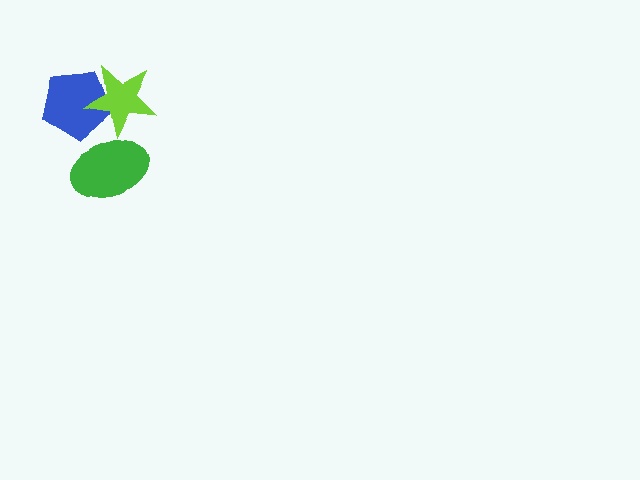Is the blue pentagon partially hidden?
Yes, it is partially covered by another shape.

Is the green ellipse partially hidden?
No, no other shape covers it.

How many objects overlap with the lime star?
2 objects overlap with the lime star.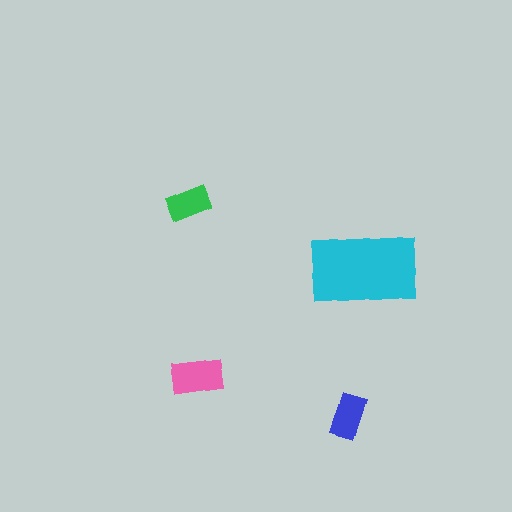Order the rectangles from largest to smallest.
the cyan one, the pink one, the blue one, the green one.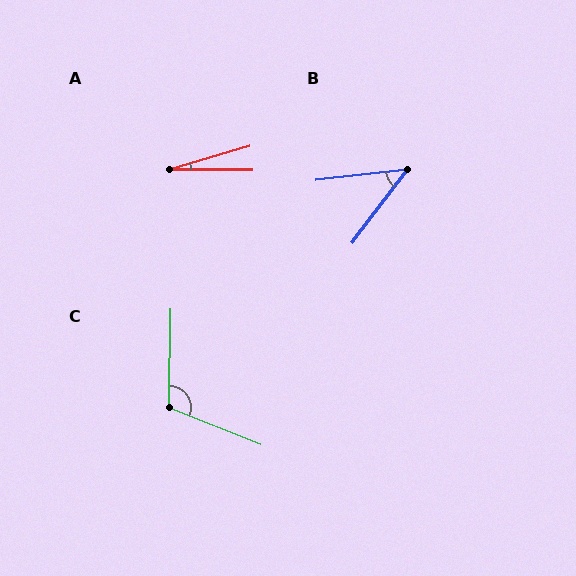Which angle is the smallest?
A, at approximately 17 degrees.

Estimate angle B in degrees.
Approximately 47 degrees.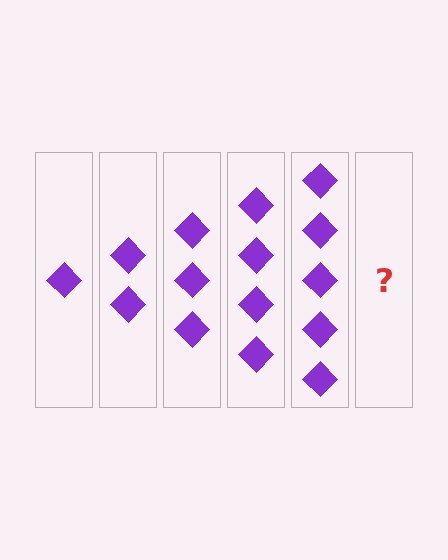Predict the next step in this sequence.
The next step is 6 diamonds.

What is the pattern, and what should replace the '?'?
The pattern is that each step adds one more diamond. The '?' should be 6 diamonds.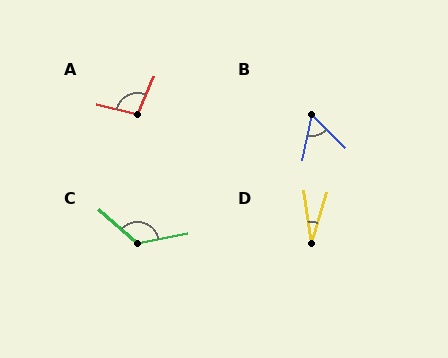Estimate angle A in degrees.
Approximately 100 degrees.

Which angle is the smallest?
D, at approximately 26 degrees.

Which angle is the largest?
C, at approximately 128 degrees.